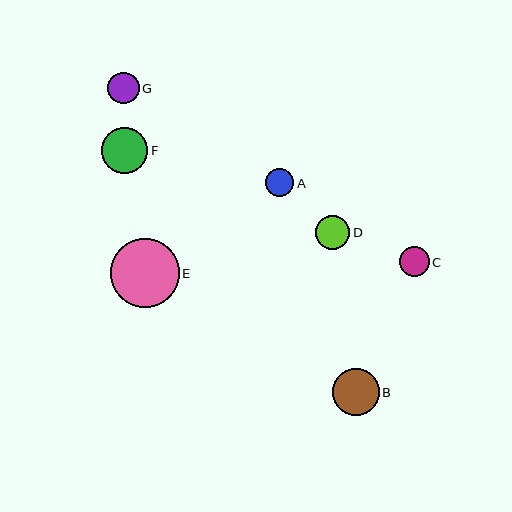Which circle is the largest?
Circle E is the largest with a size of approximately 69 pixels.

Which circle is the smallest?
Circle A is the smallest with a size of approximately 28 pixels.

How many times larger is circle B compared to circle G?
Circle B is approximately 1.5 times the size of circle G.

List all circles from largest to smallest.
From largest to smallest: E, B, F, D, G, C, A.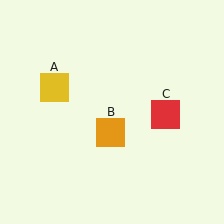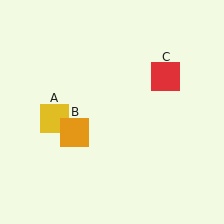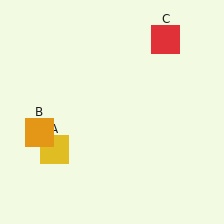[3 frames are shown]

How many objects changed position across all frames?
3 objects changed position: yellow square (object A), orange square (object B), red square (object C).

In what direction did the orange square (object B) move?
The orange square (object B) moved left.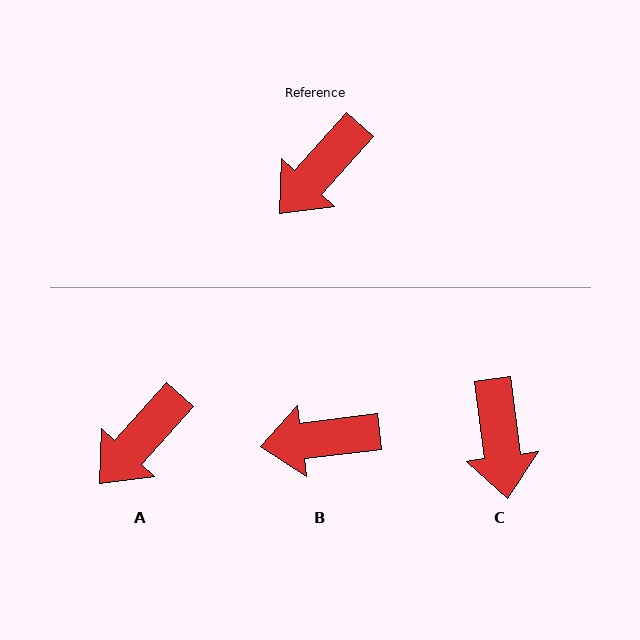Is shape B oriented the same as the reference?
No, it is off by about 41 degrees.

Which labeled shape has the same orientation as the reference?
A.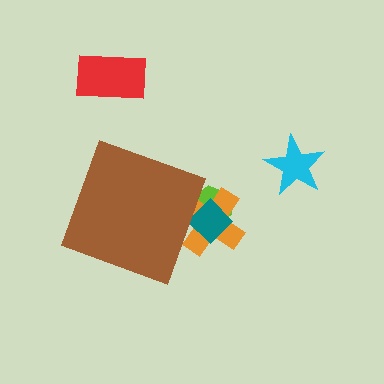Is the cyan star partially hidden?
No, the cyan star is fully visible.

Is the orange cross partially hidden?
Yes, the orange cross is partially hidden behind the brown diamond.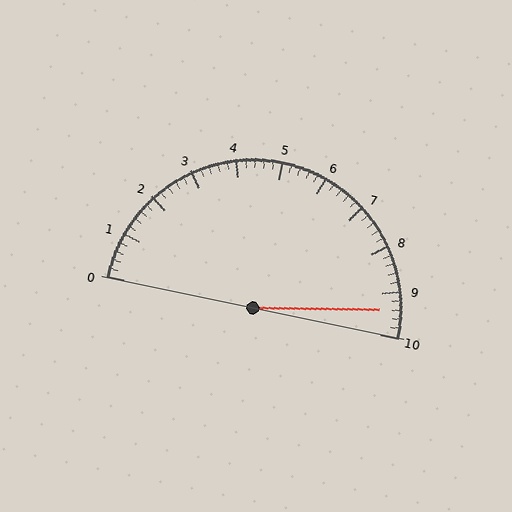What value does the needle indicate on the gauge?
The needle indicates approximately 9.4.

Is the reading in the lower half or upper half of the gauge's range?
The reading is in the upper half of the range (0 to 10).